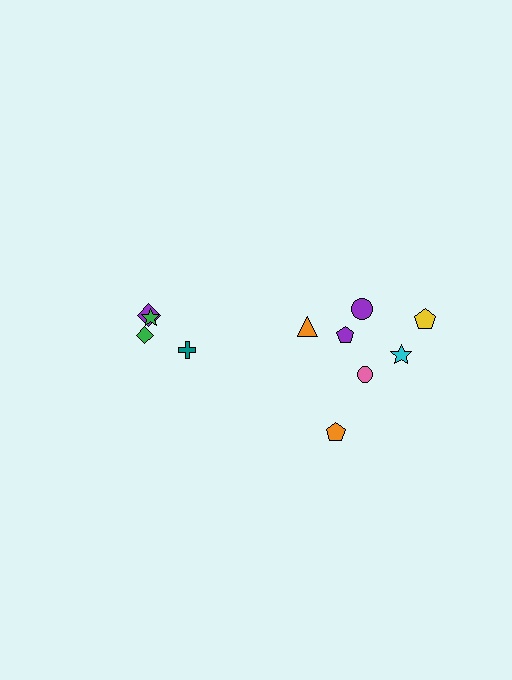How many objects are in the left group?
There are 4 objects.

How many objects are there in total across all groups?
There are 11 objects.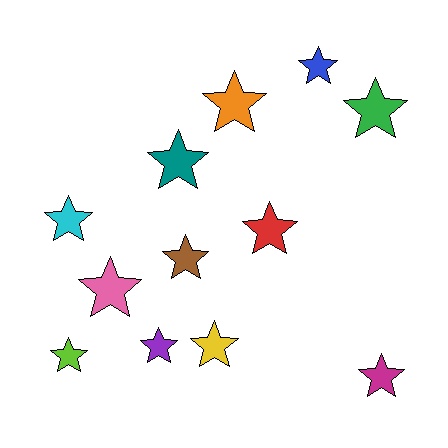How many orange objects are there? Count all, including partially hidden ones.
There is 1 orange object.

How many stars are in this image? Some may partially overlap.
There are 12 stars.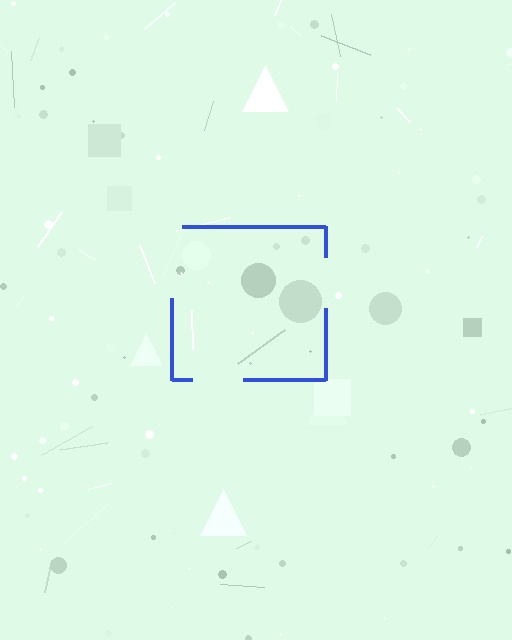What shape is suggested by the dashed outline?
The dashed outline suggests a square.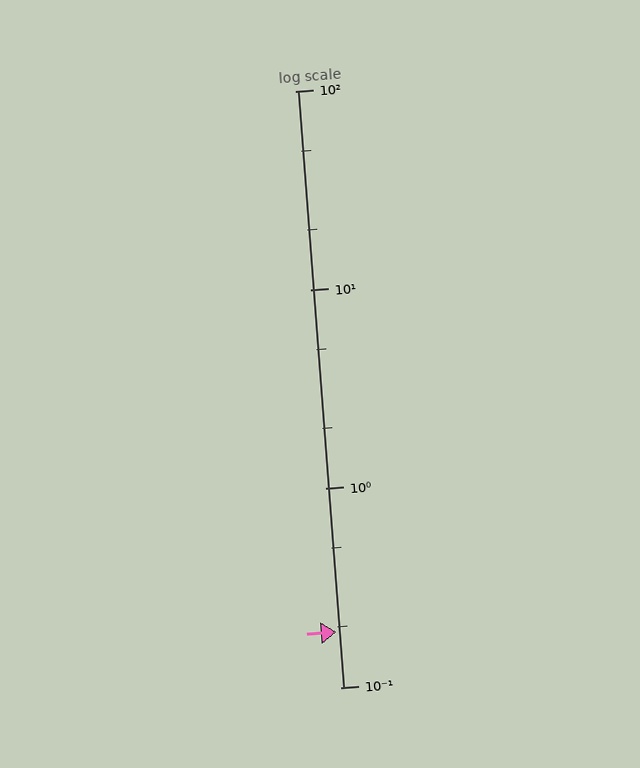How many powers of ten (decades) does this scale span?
The scale spans 3 decades, from 0.1 to 100.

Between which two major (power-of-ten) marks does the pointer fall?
The pointer is between 0.1 and 1.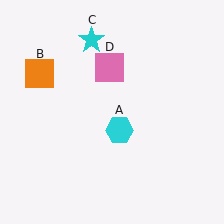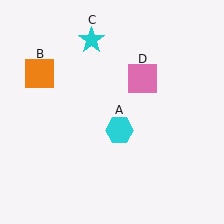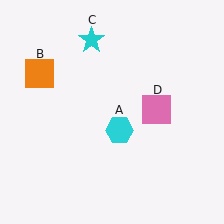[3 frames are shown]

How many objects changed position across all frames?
1 object changed position: pink square (object D).